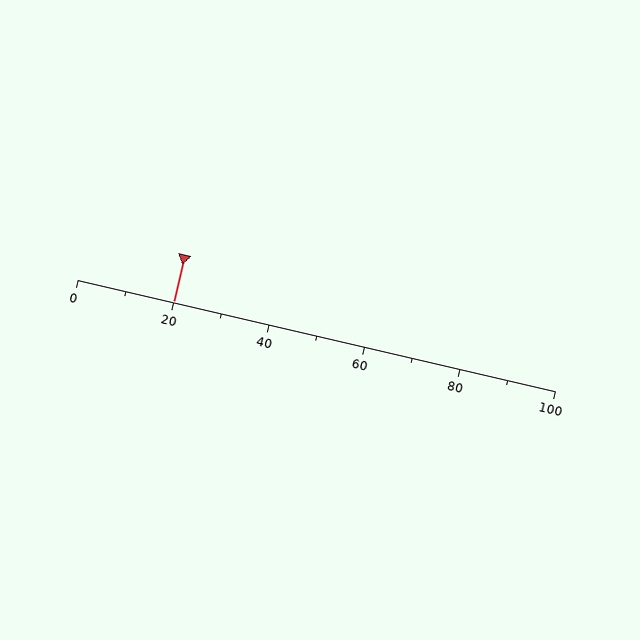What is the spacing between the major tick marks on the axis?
The major ticks are spaced 20 apart.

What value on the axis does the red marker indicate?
The marker indicates approximately 20.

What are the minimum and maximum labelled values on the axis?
The axis runs from 0 to 100.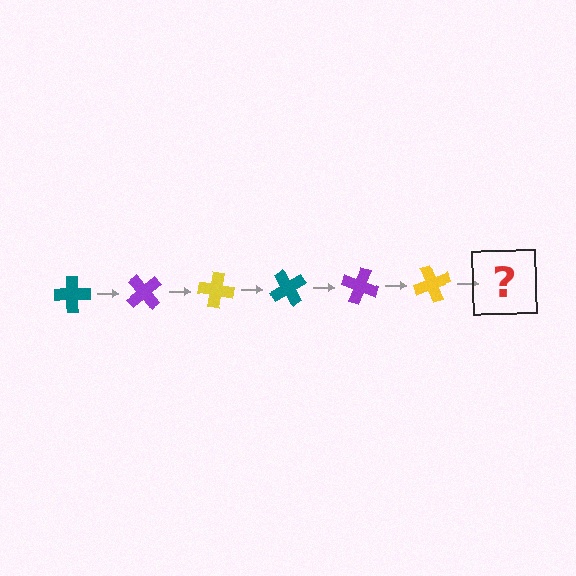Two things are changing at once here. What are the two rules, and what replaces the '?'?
The two rules are that it rotates 50 degrees each step and the color cycles through teal, purple, and yellow. The '?' should be a teal cross, rotated 300 degrees from the start.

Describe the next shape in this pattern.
It should be a teal cross, rotated 300 degrees from the start.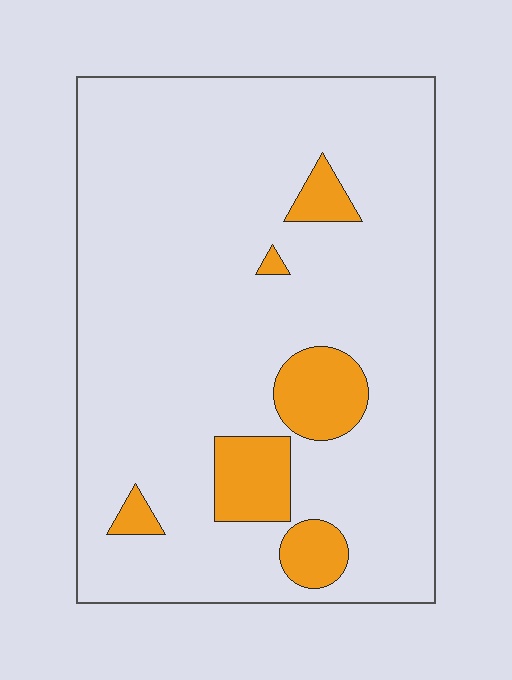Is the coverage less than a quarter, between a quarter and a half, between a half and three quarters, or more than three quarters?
Less than a quarter.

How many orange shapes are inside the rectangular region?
6.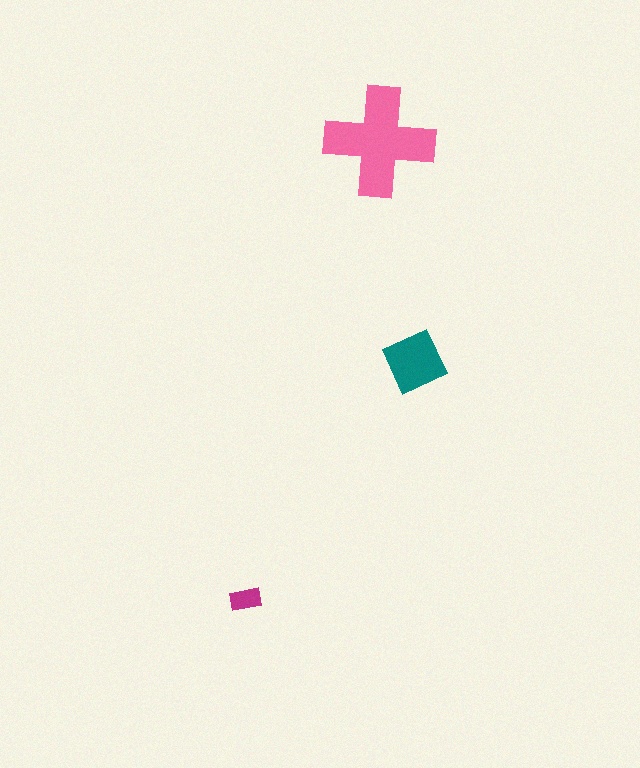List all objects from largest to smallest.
The pink cross, the teal diamond, the magenta rectangle.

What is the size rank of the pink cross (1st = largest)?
1st.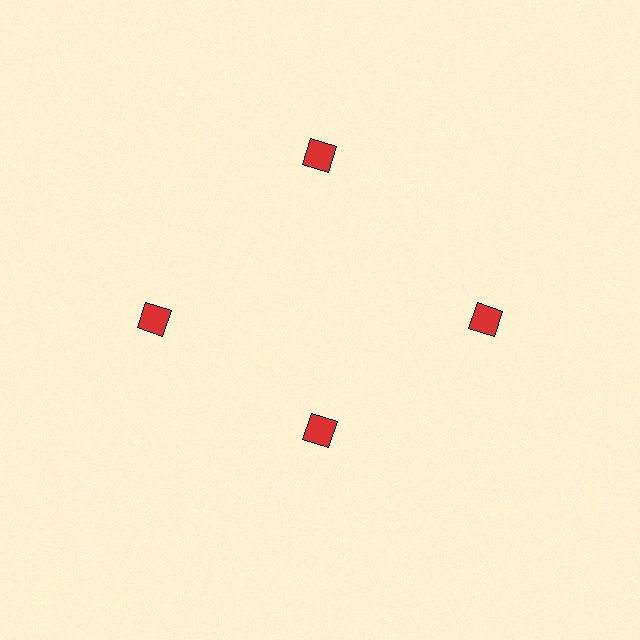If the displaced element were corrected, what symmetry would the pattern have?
It would have 4-fold rotational symmetry — the pattern would map onto itself every 90 degrees.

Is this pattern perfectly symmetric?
No. The 4 red diamonds are arranged in a ring, but one element near the 6 o'clock position is pulled inward toward the center, breaking the 4-fold rotational symmetry.